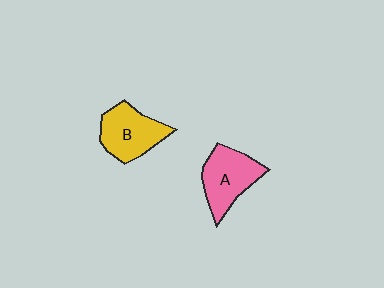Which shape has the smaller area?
Shape B (yellow).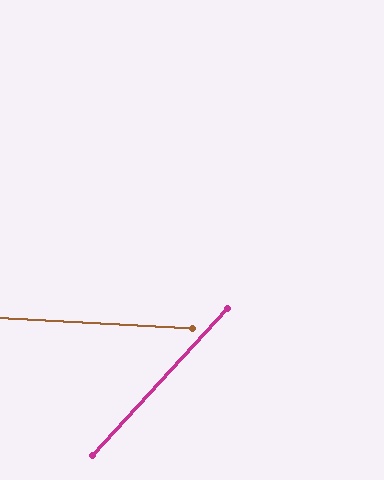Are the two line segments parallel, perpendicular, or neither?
Neither parallel nor perpendicular — they differ by about 51°.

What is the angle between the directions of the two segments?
Approximately 51 degrees.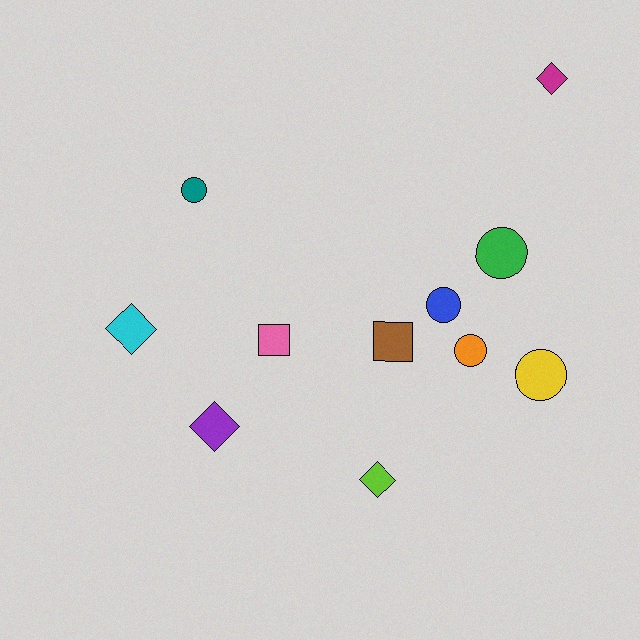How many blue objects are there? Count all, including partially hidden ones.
There is 1 blue object.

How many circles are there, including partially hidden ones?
There are 5 circles.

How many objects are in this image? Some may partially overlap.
There are 11 objects.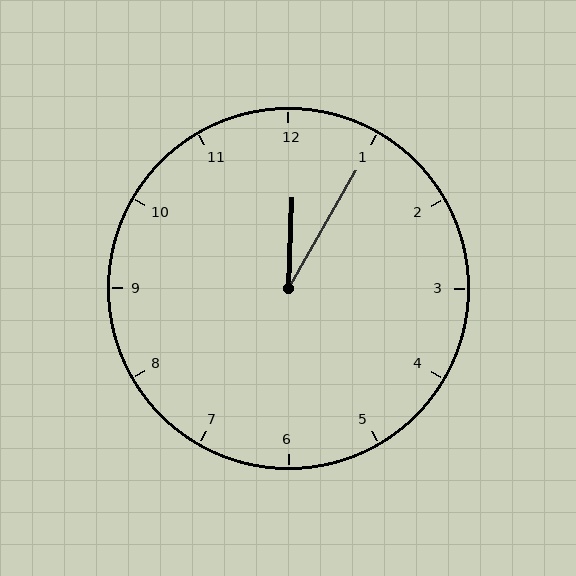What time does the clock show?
12:05.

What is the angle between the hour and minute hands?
Approximately 28 degrees.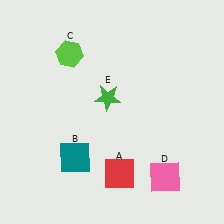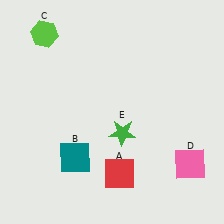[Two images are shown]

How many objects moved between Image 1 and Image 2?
3 objects moved between the two images.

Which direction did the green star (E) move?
The green star (E) moved down.